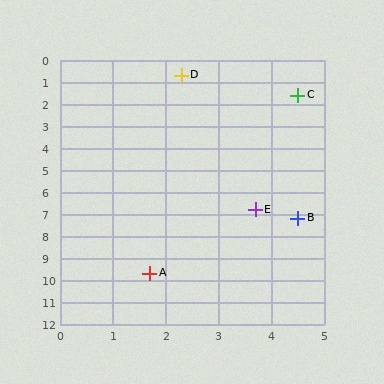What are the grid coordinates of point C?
Point C is at approximately (4.5, 1.6).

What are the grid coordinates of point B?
Point B is at approximately (4.5, 7.2).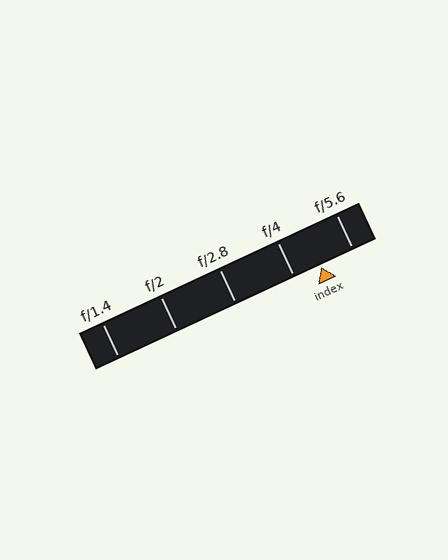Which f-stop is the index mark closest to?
The index mark is closest to f/4.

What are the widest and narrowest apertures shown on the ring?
The widest aperture shown is f/1.4 and the narrowest is f/5.6.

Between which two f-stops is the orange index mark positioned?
The index mark is between f/4 and f/5.6.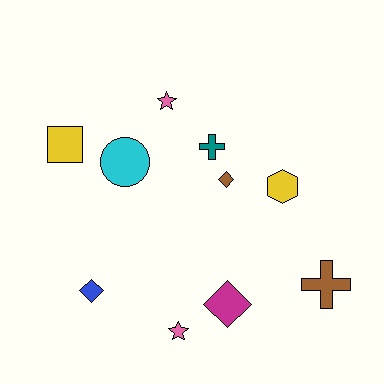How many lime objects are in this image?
There are no lime objects.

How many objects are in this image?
There are 10 objects.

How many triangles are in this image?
There are no triangles.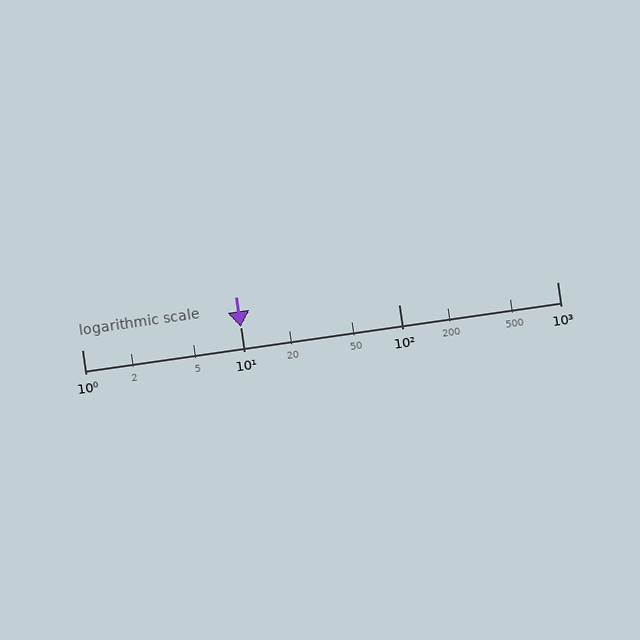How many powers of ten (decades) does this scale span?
The scale spans 3 decades, from 1 to 1000.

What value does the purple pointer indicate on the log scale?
The pointer indicates approximately 10.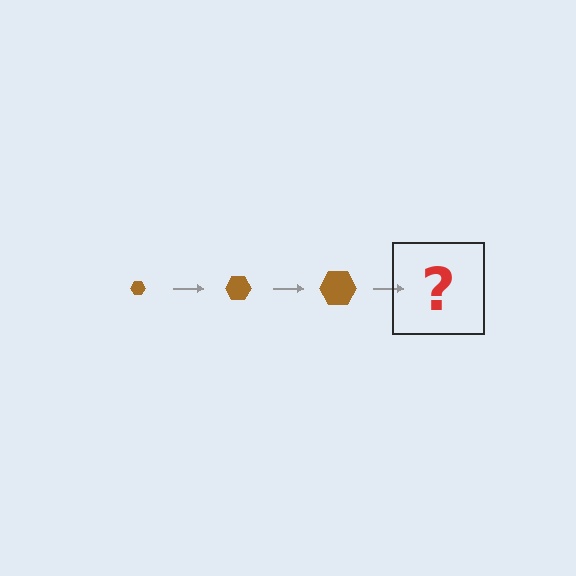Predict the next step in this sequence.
The next step is a brown hexagon, larger than the previous one.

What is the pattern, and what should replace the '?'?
The pattern is that the hexagon gets progressively larger each step. The '?' should be a brown hexagon, larger than the previous one.